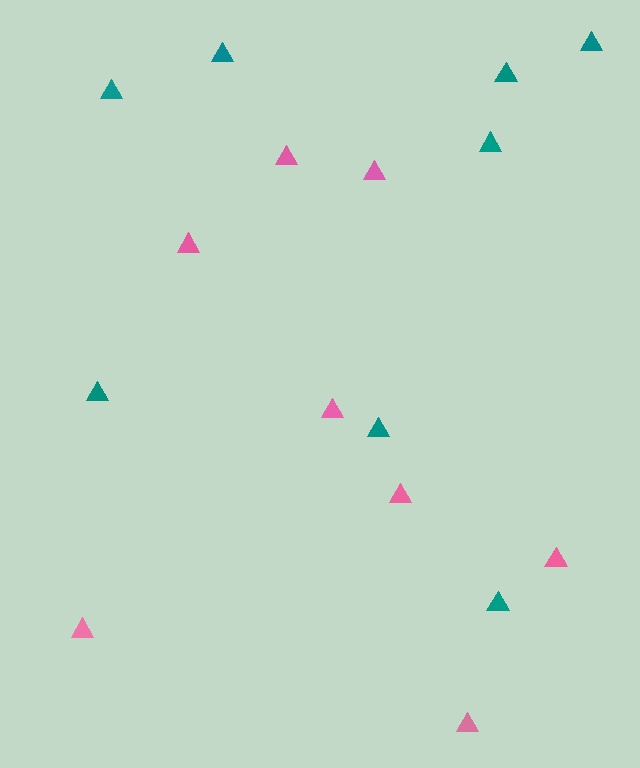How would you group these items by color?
There are 2 groups: one group of pink triangles (8) and one group of teal triangles (8).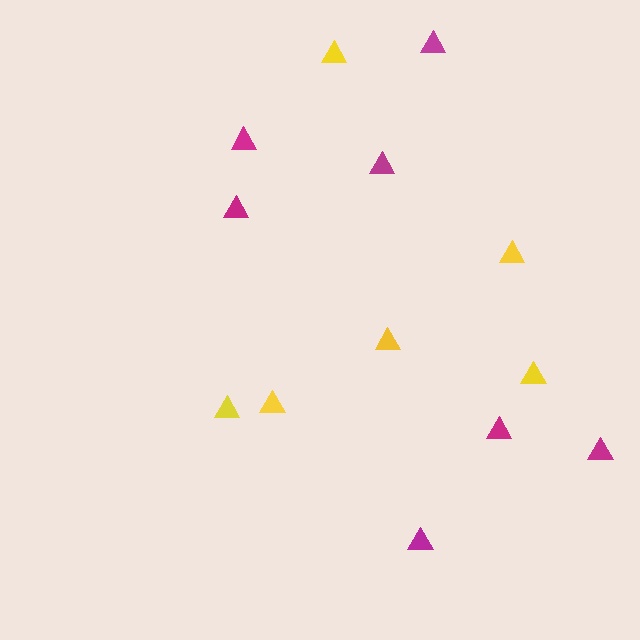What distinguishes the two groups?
There are 2 groups: one group of yellow triangles (6) and one group of magenta triangles (7).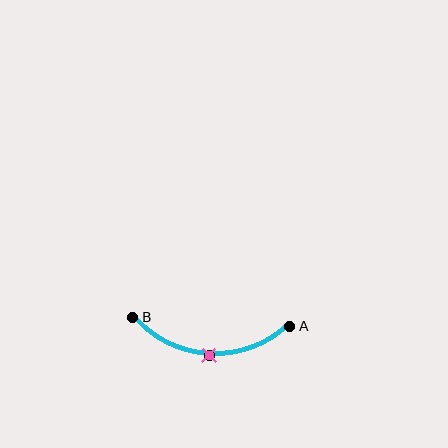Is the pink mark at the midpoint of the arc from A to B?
Yes. The pink mark lies on the arc at equal arc-length from both A and B — it is the arc midpoint.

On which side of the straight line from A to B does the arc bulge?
The arc bulges below the straight line connecting A and B.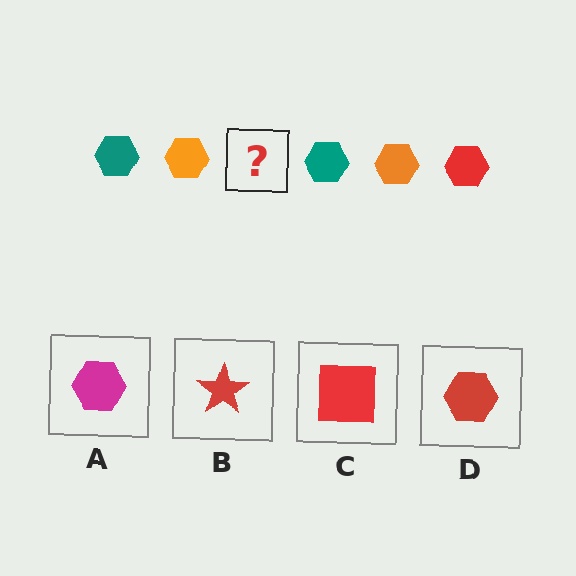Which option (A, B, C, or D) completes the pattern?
D.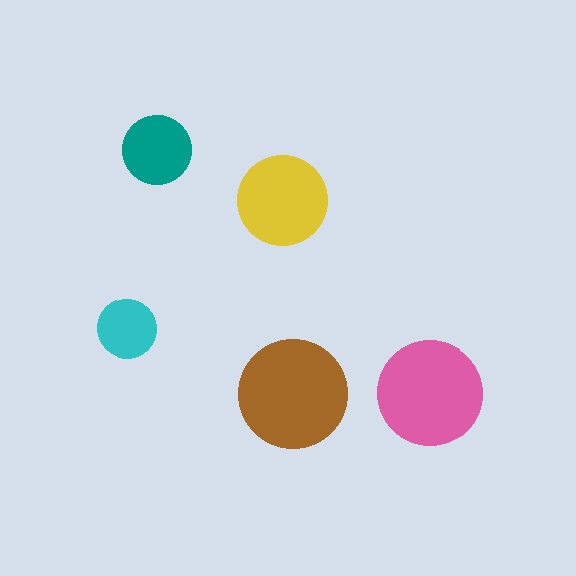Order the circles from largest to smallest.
the brown one, the pink one, the yellow one, the teal one, the cyan one.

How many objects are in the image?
There are 5 objects in the image.